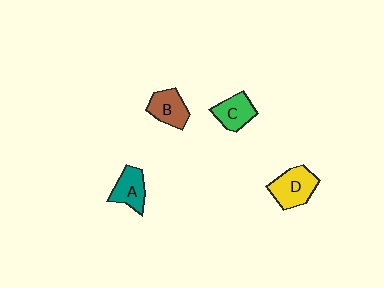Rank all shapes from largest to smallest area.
From largest to smallest: D (yellow), B (brown), A (teal), C (green).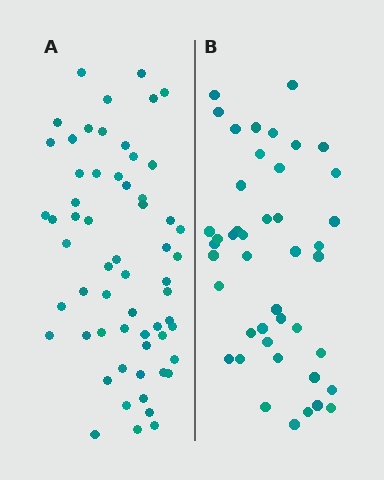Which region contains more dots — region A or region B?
Region A (the left region) has more dots.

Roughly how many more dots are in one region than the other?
Region A has approximately 15 more dots than region B.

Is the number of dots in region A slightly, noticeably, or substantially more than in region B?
Region A has noticeably more, but not dramatically so. The ratio is roughly 1.4 to 1.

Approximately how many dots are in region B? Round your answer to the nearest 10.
About 40 dots. (The exact count is 44, which rounds to 40.)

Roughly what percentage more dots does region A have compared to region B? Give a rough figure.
About 35% more.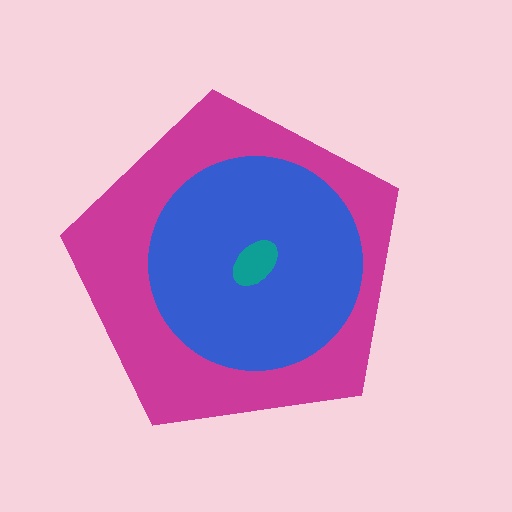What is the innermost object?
The teal ellipse.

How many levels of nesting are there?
3.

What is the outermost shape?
The magenta pentagon.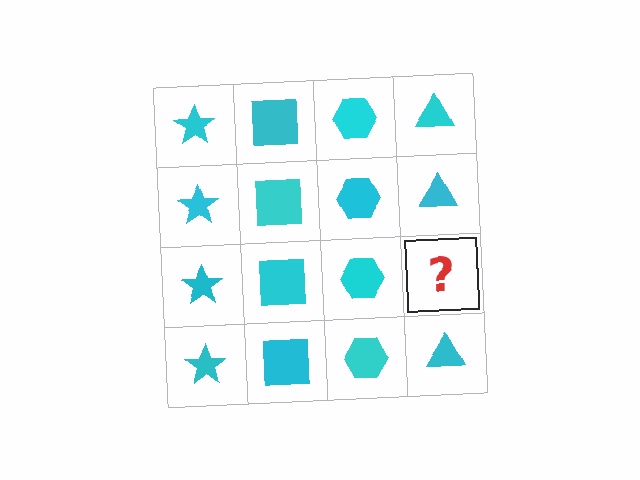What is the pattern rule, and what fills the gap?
The rule is that each column has a consistent shape. The gap should be filled with a cyan triangle.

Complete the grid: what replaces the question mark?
The question mark should be replaced with a cyan triangle.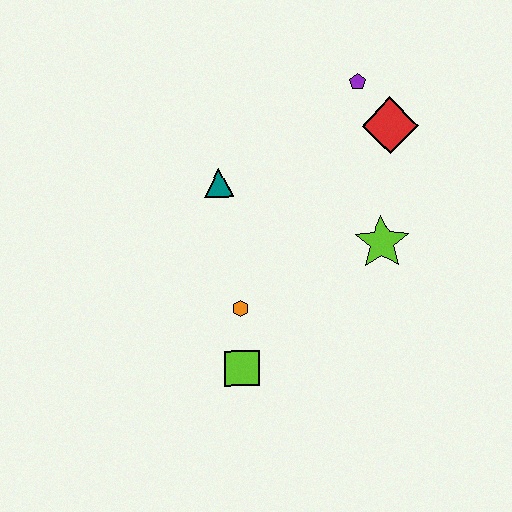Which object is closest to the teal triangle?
The orange hexagon is closest to the teal triangle.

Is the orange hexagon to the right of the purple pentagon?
No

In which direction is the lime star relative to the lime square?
The lime star is to the right of the lime square.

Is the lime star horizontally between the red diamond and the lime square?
Yes